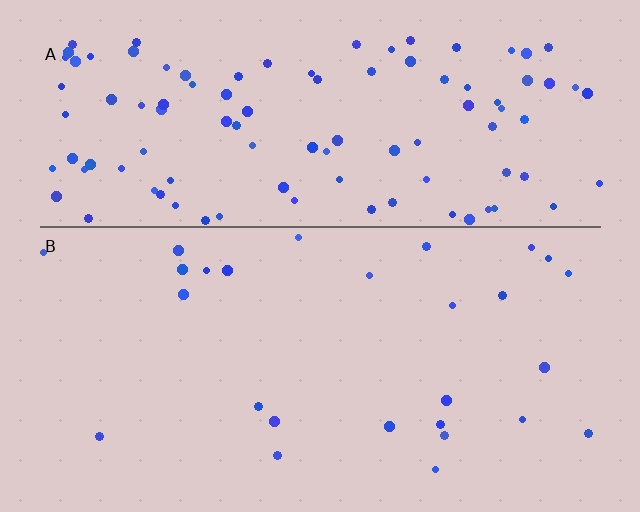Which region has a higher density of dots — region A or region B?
A (the top).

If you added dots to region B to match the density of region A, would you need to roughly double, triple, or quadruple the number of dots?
Approximately quadruple.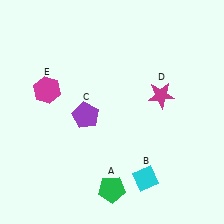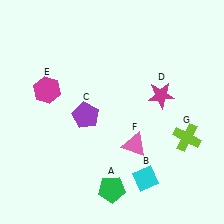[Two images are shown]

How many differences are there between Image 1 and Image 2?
There are 2 differences between the two images.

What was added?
A pink triangle (F), a lime cross (G) were added in Image 2.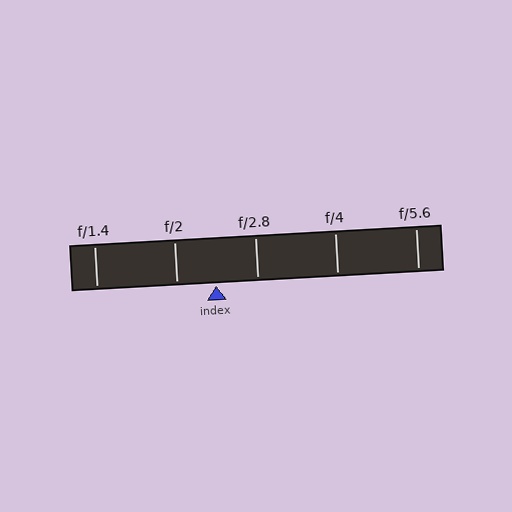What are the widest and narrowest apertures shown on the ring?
The widest aperture shown is f/1.4 and the narrowest is f/5.6.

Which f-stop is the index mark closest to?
The index mark is closest to f/2.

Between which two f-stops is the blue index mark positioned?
The index mark is between f/2 and f/2.8.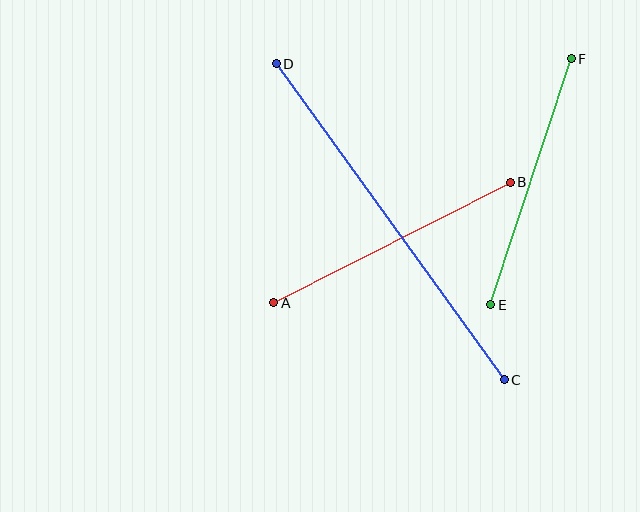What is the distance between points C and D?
The distance is approximately 390 pixels.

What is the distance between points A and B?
The distance is approximately 266 pixels.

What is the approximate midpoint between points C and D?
The midpoint is at approximately (390, 222) pixels.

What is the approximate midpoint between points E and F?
The midpoint is at approximately (531, 182) pixels.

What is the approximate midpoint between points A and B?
The midpoint is at approximately (392, 242) pixels.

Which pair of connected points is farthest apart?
Points C and D are farthest apart.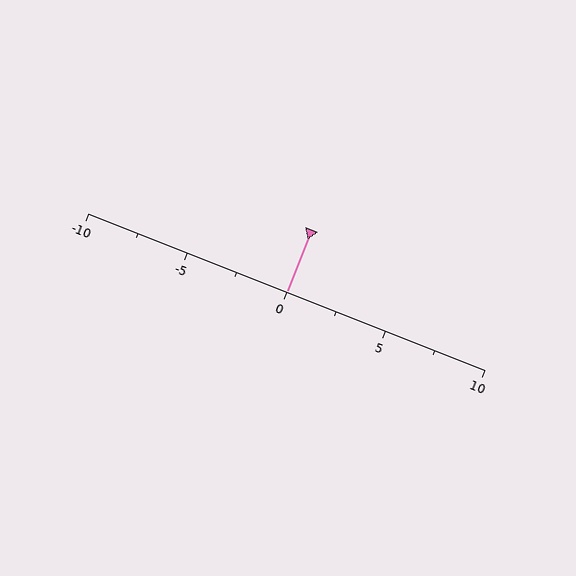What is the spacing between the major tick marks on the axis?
The major ticks are spaced 5 apart.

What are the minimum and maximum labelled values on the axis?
The axis runs from -10 to 10.